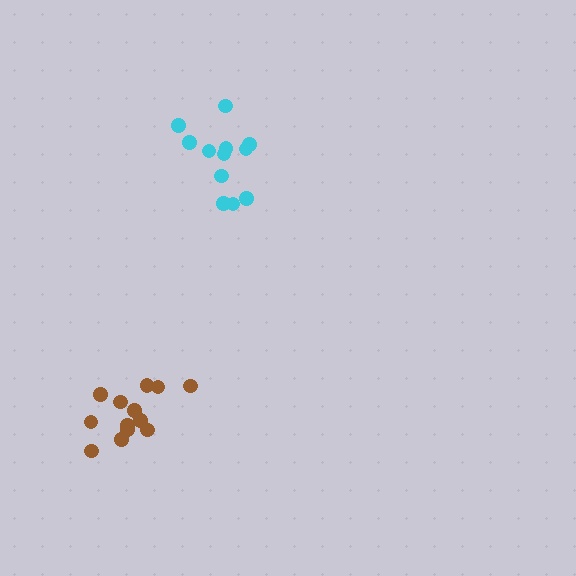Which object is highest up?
The cyan cluster is topmost.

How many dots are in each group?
Group 1: 12 dots, Group 2: 13 dots (25 total).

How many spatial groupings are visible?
There are 2 spatial groupings.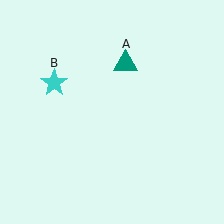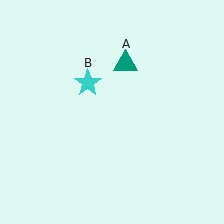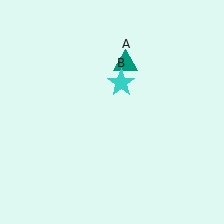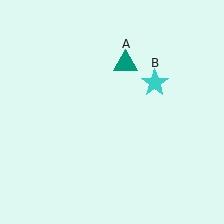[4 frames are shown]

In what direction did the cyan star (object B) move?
The cyan star (object B) moved right.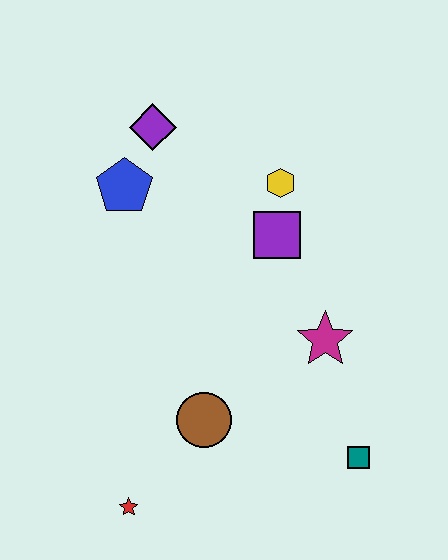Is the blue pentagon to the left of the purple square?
Yes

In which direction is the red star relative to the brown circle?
The red star is below the brown circle.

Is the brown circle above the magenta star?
No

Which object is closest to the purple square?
The yellow hexagon is closest to the purple square.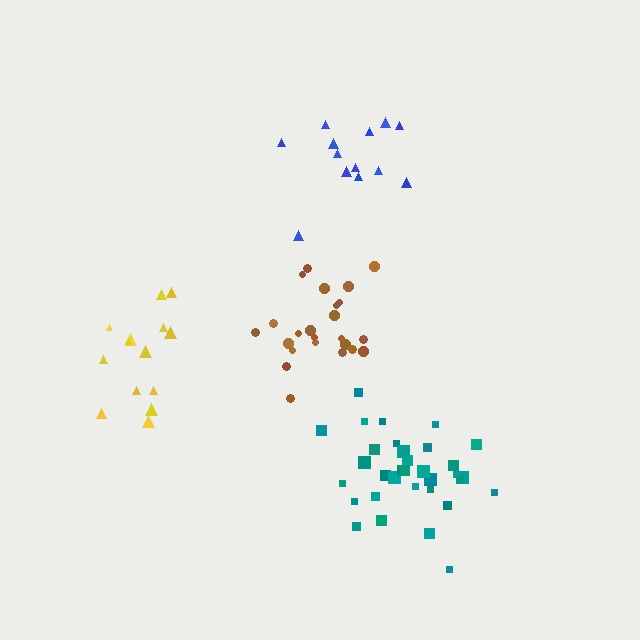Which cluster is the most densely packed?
Teal.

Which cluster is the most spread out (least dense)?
Blue.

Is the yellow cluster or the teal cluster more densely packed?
Teal.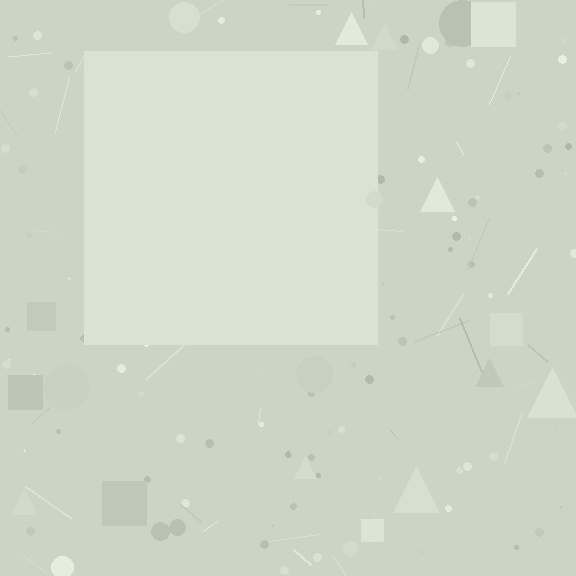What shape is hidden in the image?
A square is hidden in the image.